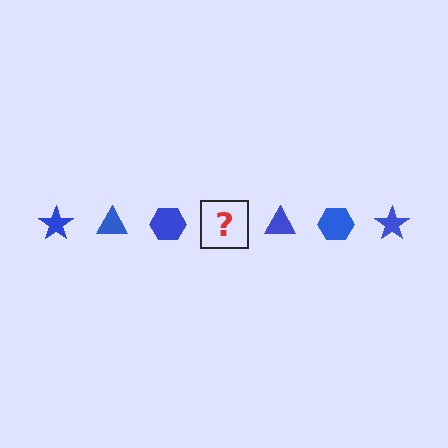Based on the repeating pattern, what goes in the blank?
The blank should be a blue star.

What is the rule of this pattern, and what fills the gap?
The rule is that the pattern cycles through star, triangle, hexagon shapes in blue. The gap should be filled with a blue star.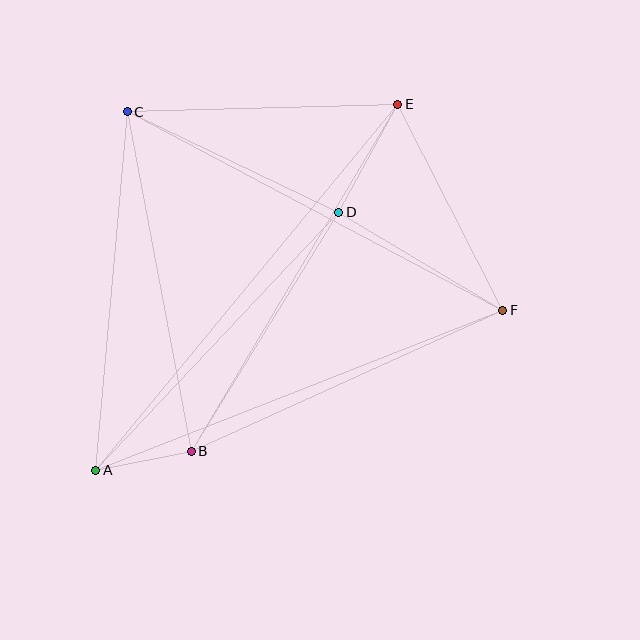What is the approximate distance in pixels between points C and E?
The distance between C and E is approximately 271 pixels.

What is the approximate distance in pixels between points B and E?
The distance between B and E is approximately 404 pixels.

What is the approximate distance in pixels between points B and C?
The distance between B and C is approximately 345 pixels.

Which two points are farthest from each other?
Points A and E are farthest from each other.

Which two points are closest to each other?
Points A and B are closest to each other.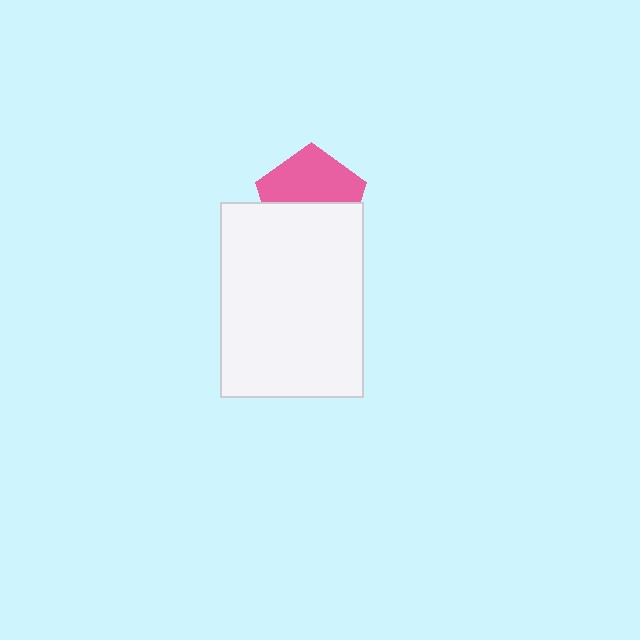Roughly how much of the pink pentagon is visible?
About half of it is visible (roughly 51%).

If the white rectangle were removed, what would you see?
You would see the complete pink pentagon.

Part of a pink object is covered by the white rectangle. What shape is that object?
It is a pentagon.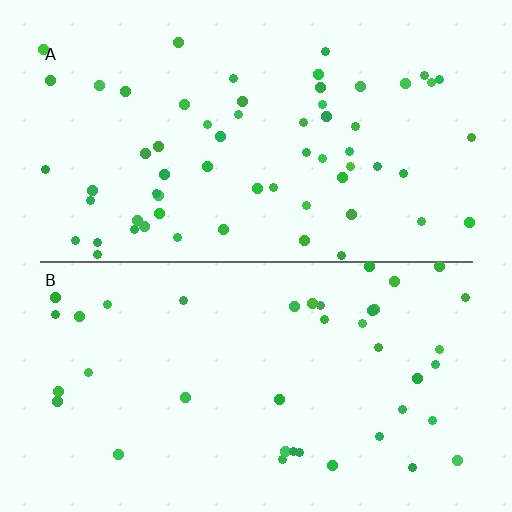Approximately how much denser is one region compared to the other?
Approximately 1.5× — region A over region B.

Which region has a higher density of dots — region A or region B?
A (the top).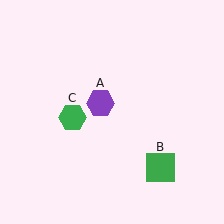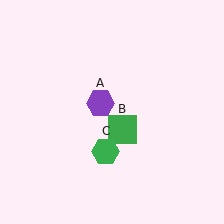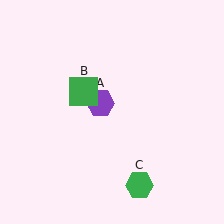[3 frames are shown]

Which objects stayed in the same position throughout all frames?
Purple hexagon (object A) remained stationary.